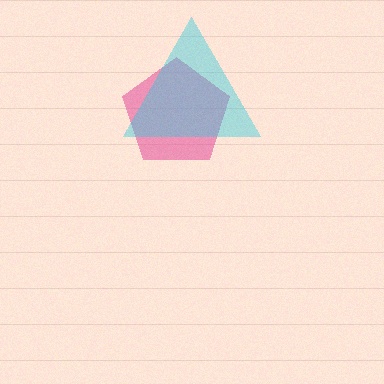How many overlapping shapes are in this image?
There are 2 overlapping shapes in the image.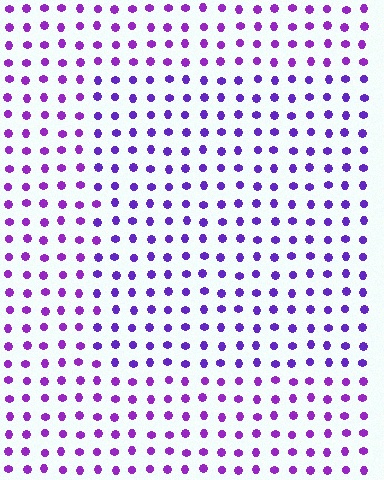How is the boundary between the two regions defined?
The boundary is defined purely by a slight shift in hue (about 20 degrees). Spacing, size, and orientation are identical on both sides.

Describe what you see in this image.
The image is filled with small purple elements in a uniform arrangement. A rectangle-shaped region is visible where the elements are tinted to a slightly different hue, forming a subtle color boundary.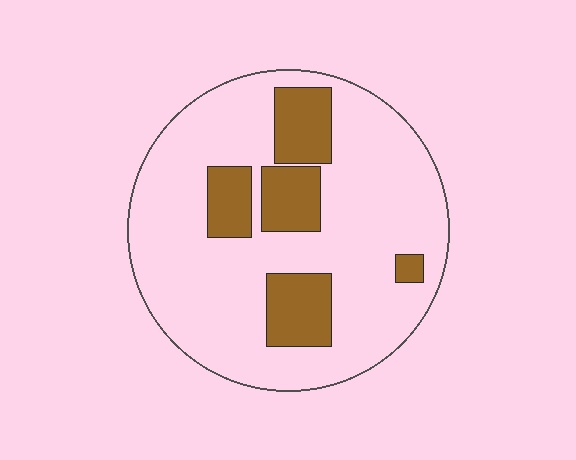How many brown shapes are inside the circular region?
5.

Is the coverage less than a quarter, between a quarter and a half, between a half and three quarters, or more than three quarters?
Less than a quarter.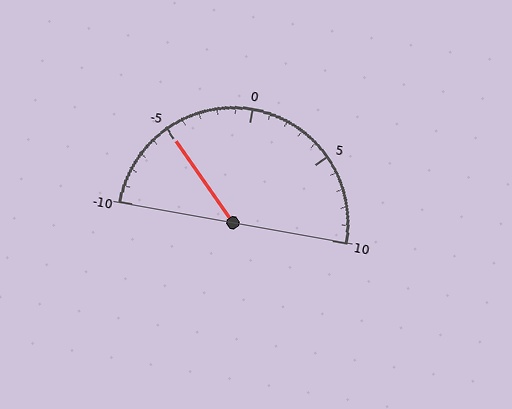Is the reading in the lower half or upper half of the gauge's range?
The reading is in the lower half of the range (-10 to 10).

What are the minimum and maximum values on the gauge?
The gauge ranges from -10 to 10.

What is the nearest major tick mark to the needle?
The nearest major tick mark is -5.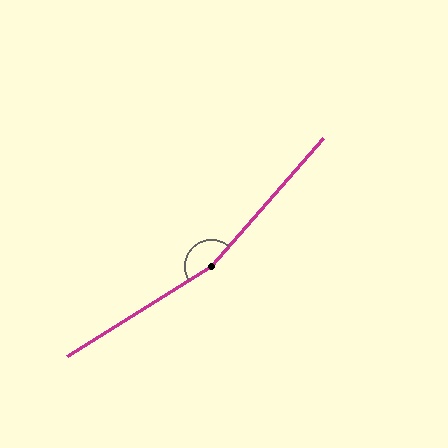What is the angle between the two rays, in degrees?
Approximately 163 degrees.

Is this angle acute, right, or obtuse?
It is obtuse.